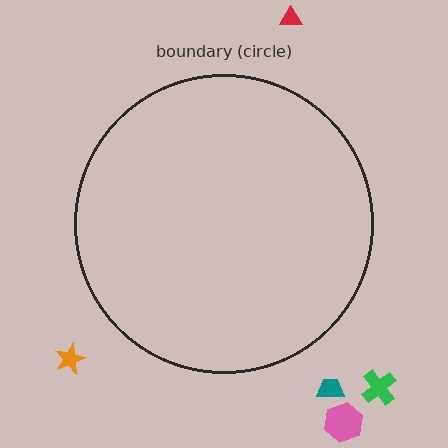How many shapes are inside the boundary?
0 inside, 5 outside.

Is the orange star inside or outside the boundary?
Outside.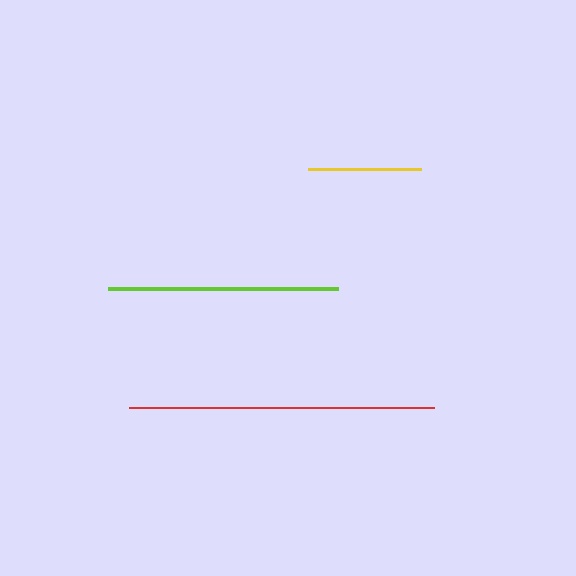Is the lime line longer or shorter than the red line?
The red line is longer than the lime line.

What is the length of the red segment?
The red segment is approximately 305 pixels long.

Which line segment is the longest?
The red line is the longest at approximately 305 pixels.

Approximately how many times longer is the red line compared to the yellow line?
The red line is approximately 2.7 times the length of the yellow line.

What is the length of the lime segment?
The lime segment is approximately 229 pixels long.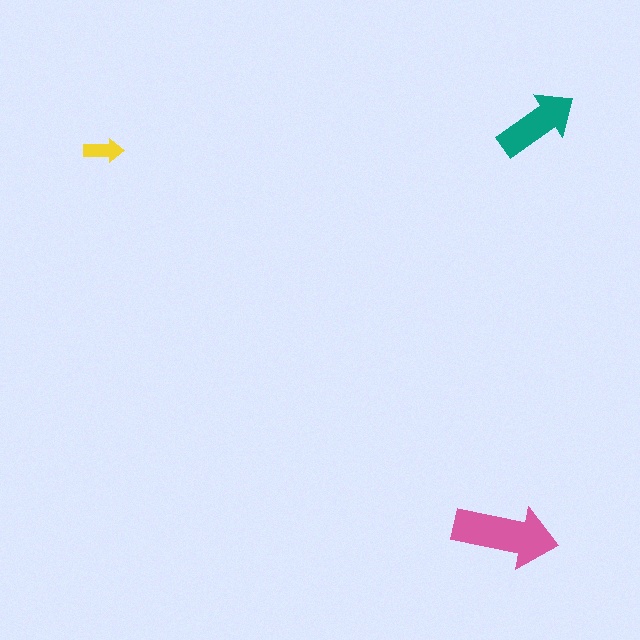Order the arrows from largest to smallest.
the pink one, the teal one, the yellow one.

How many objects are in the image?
There are 3 objects in the image.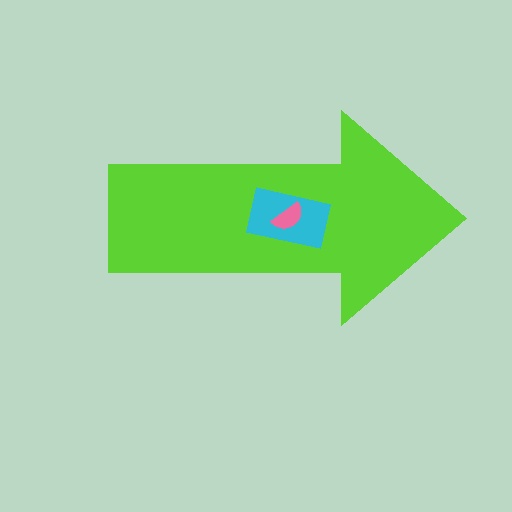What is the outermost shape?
The lime arrow.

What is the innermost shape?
The pink semicircle.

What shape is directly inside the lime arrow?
The cyan rectangle.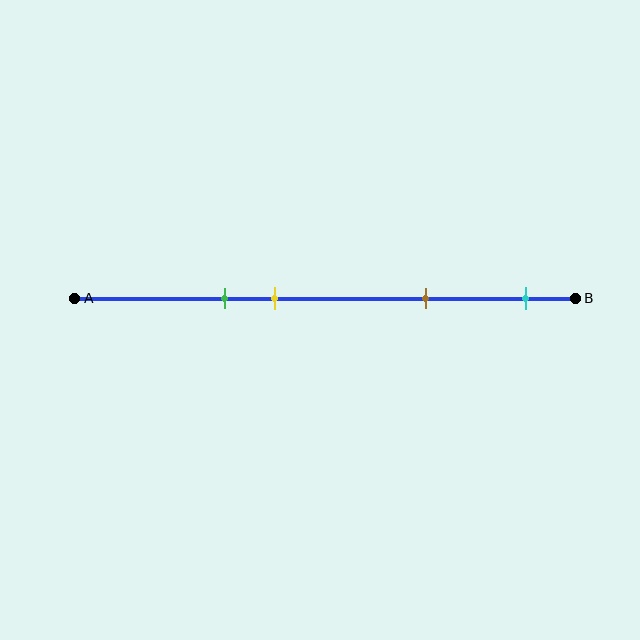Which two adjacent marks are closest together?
The green and yellow marks are the closest adjacent pair.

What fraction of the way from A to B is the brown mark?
The brown mark is approximately 70% (0.7) of the way from A to B.